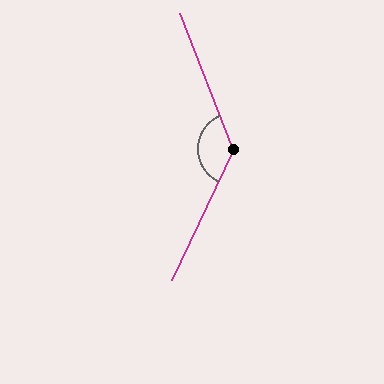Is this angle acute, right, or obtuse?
It is obtuse.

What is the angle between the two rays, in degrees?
Approximately 133 degrees.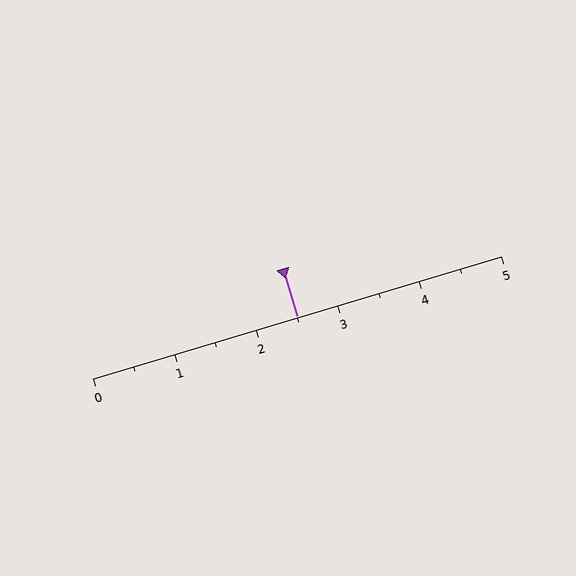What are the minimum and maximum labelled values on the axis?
The axis runs from 0 to 5.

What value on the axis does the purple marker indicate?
The marker indicates approximately 2.5.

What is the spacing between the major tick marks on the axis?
The major ticks are spaced 1 apart.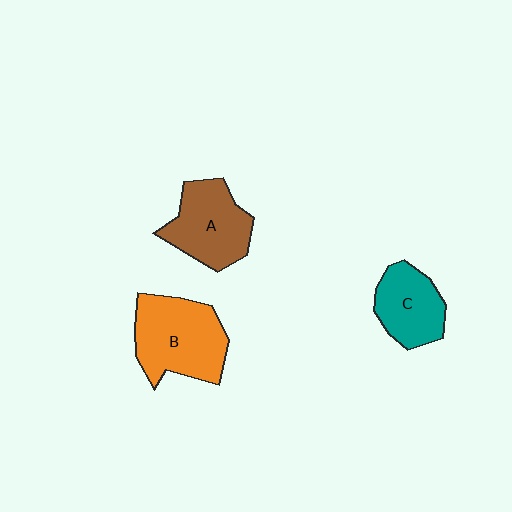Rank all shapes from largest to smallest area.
From largest to smallest: B (orange), A (brown), C (teal).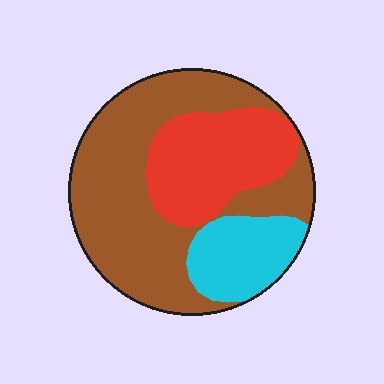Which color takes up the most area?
Brown, at roughly 55%.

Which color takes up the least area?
Cyan, at roughly 15%.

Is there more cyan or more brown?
Brown.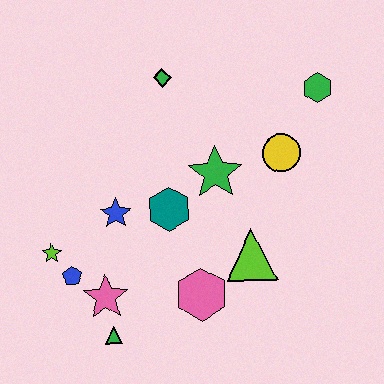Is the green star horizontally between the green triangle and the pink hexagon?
No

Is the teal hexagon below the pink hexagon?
No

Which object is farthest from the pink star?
The green hexagon is farthest from the pink star.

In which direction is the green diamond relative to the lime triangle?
The green diamond is above the lime triangle.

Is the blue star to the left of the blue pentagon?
No